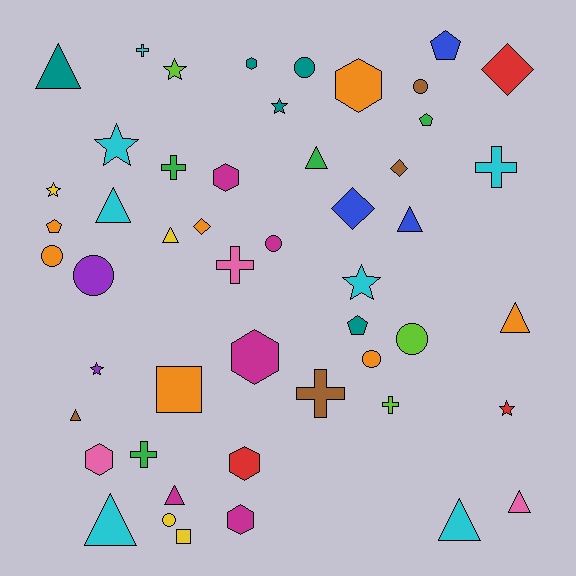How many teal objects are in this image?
There are 5 teal objects.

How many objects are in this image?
There are 50 objects.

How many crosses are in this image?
There are 7 crosses.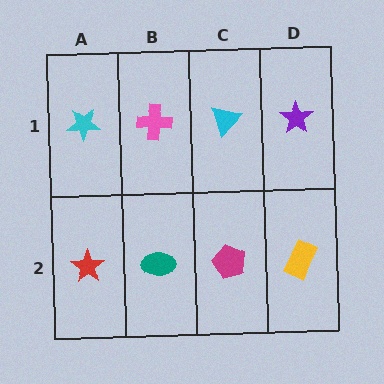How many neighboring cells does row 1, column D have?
2.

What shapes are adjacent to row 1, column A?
A red star (row 2, column A), a pink cross (row 1, column B).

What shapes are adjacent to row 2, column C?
A cyan triangle (row 1, column C), a teal ellipse (row 2, column B), a yellow rectangle (row 2, column D).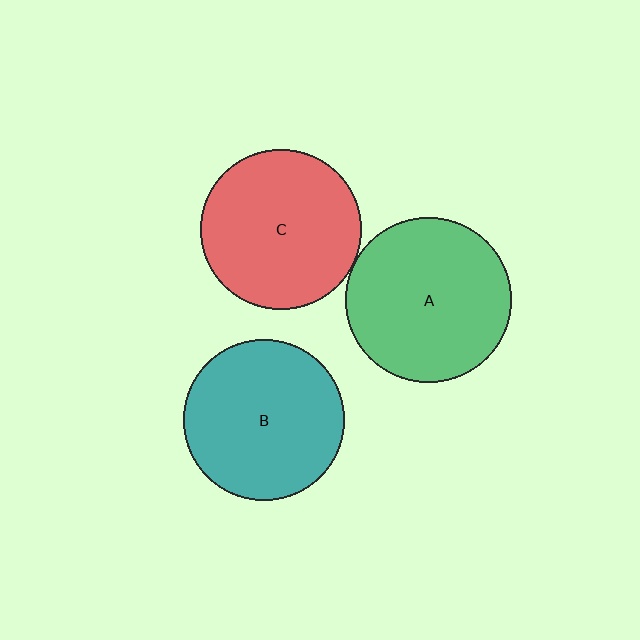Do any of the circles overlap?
No, none of the circles overlap.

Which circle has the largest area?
Circle A (green).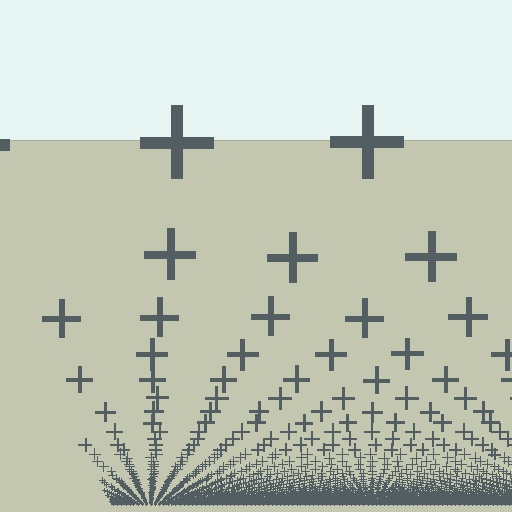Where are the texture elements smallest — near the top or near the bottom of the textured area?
Near the bottom.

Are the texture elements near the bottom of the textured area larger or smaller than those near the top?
Smaller. The gradient is inverted — elements near the bottom are smaller and denser.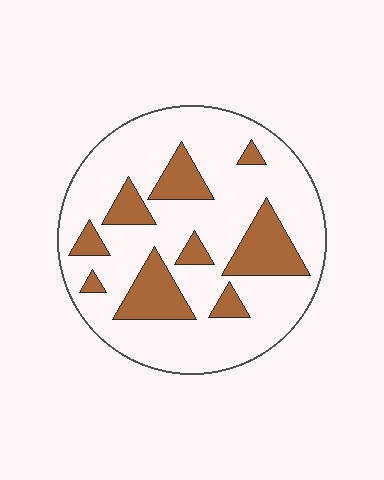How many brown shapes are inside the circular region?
9.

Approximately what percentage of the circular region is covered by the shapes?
Approximately 25%.